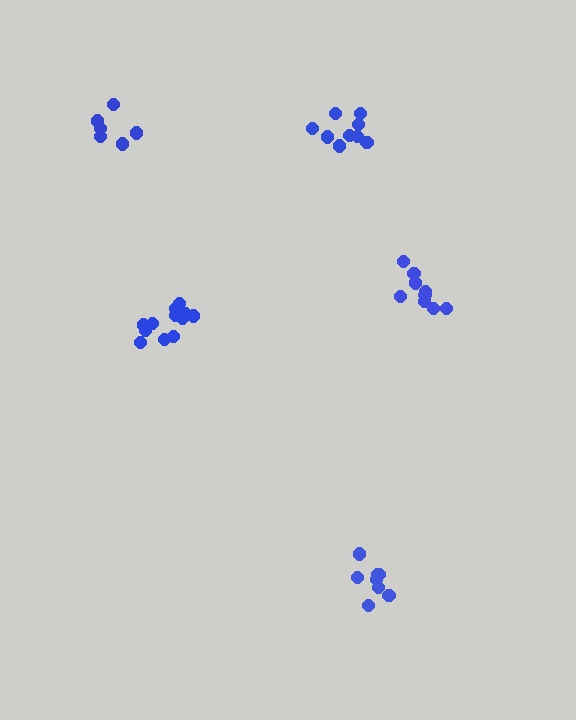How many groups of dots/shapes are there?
There are 5 groups.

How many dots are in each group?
Group 1: 12 dots, Group 2: 9 dots, Group 3: 8 dots, Group 4: 9 dots, Group 5: 6 dots (44 total).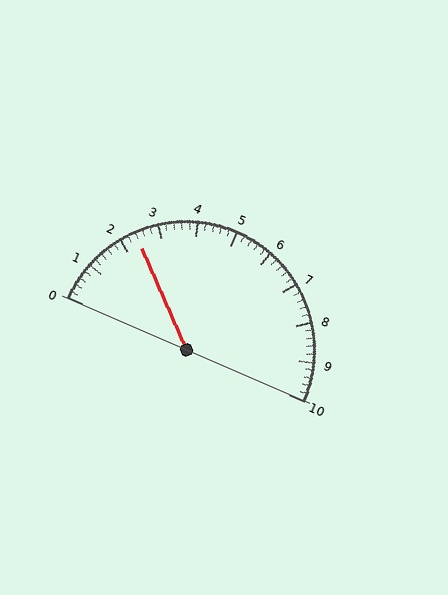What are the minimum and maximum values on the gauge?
The gauge ranges from 0 to 10.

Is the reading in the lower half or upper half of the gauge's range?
The reading is in the lower half of the range (0 to 10).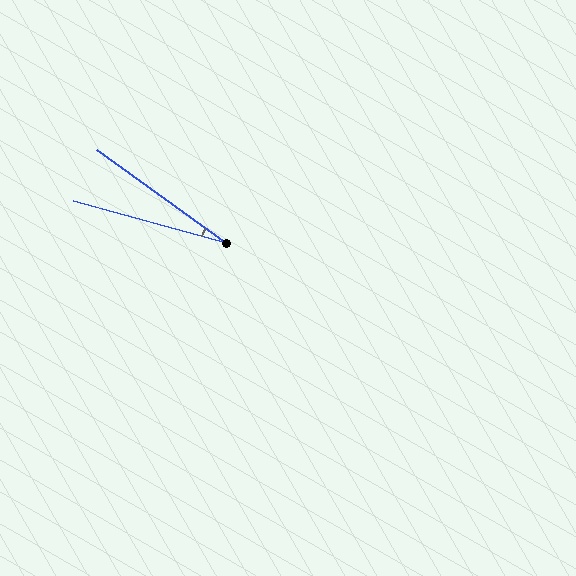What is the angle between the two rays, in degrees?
Approximately 20 degrees.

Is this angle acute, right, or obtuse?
It is acute.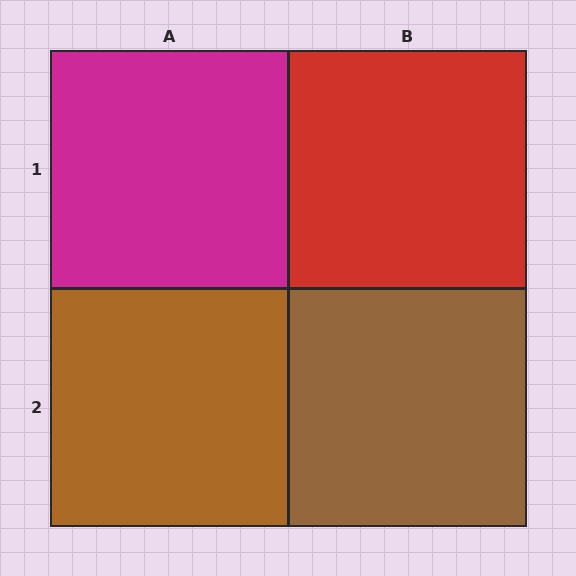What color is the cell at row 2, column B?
Brown.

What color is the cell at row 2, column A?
Brown.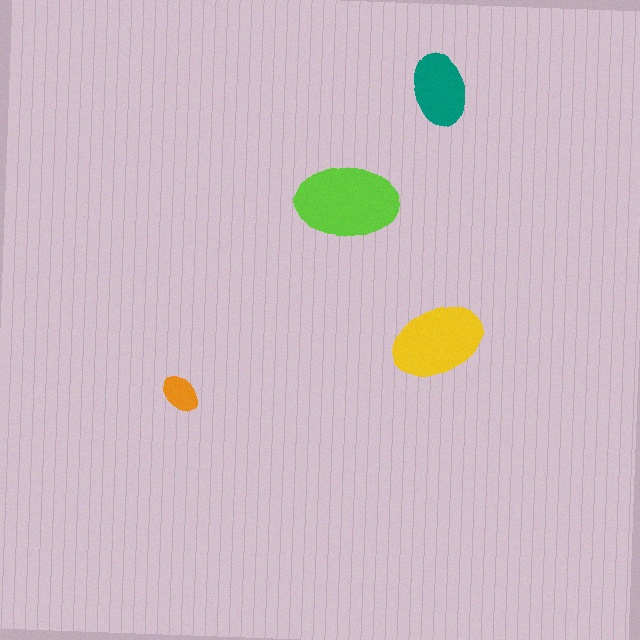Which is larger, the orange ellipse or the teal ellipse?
The teal one.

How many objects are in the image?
There are 4 objects in the image.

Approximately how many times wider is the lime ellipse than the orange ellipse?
About 2.5 times wider.